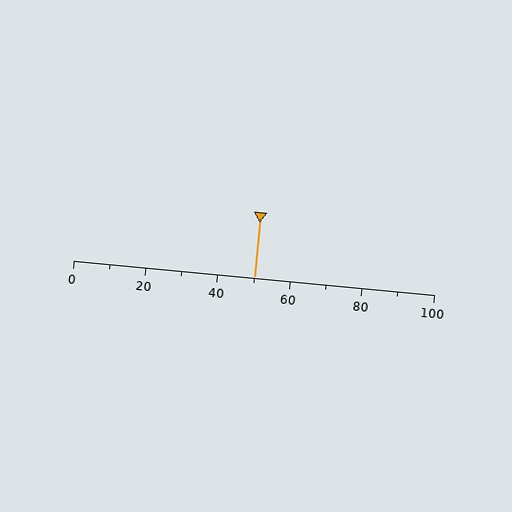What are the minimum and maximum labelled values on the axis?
The axis runs from 0 to 100.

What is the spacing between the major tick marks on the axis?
The major ticks are spaced 20 apart.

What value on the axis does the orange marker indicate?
The marker indicates approximately 50.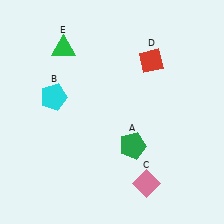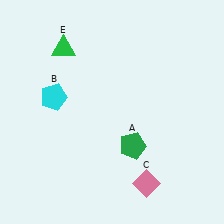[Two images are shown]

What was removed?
The red diamond (D) was removed in Image 2.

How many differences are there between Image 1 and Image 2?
There is 1 difference between the two images.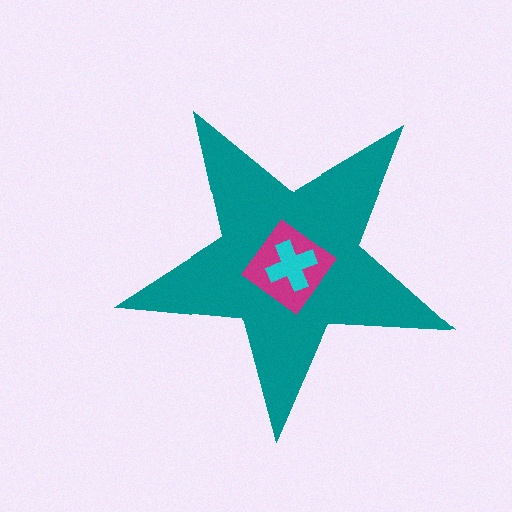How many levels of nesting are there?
3.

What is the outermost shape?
The teal star.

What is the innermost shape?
The cyan cross.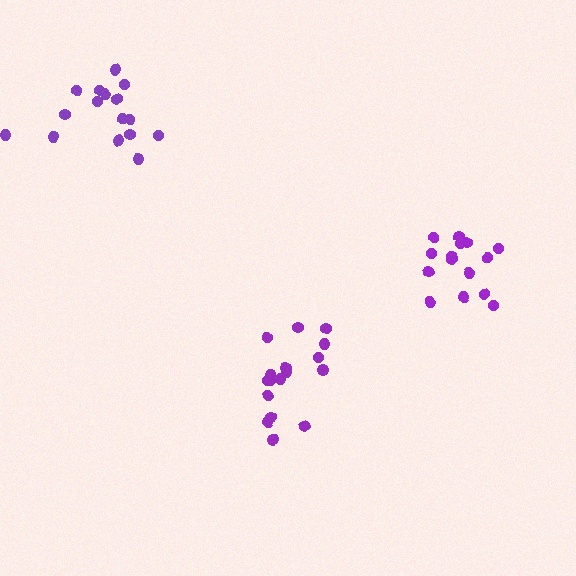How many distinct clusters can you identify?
There are 3 distinct clusters.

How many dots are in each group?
Group 1: 15 dots, Group 2: 17 dots, Group 3: 16 dots (48 total).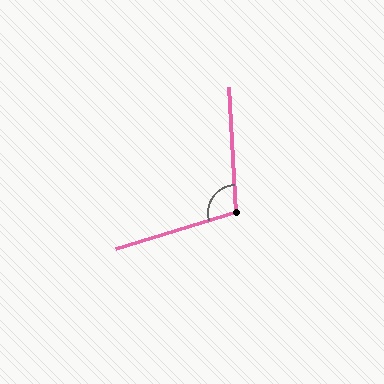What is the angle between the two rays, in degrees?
Approximately 104 degrees.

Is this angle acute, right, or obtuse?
It is obtuse.